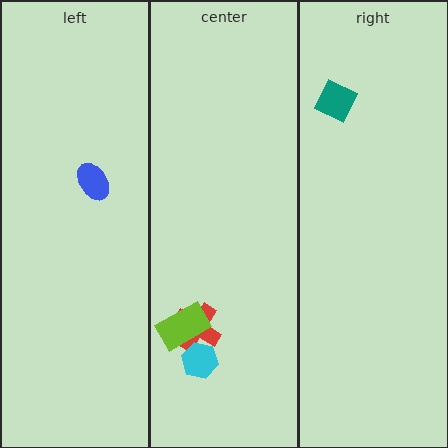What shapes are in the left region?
The blue ellipse.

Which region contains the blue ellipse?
The left region.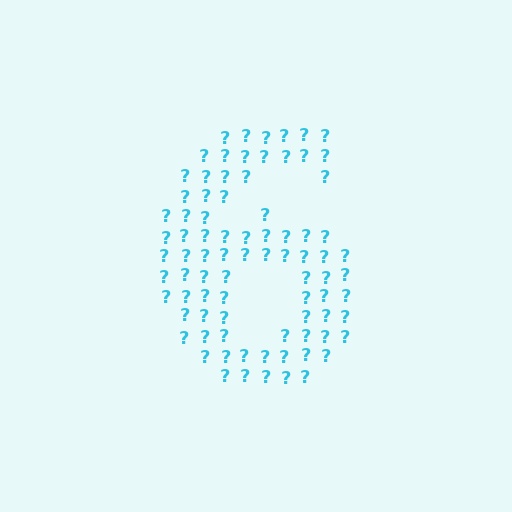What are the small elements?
The small elements are question marks.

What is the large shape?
The large shape is the digit 6.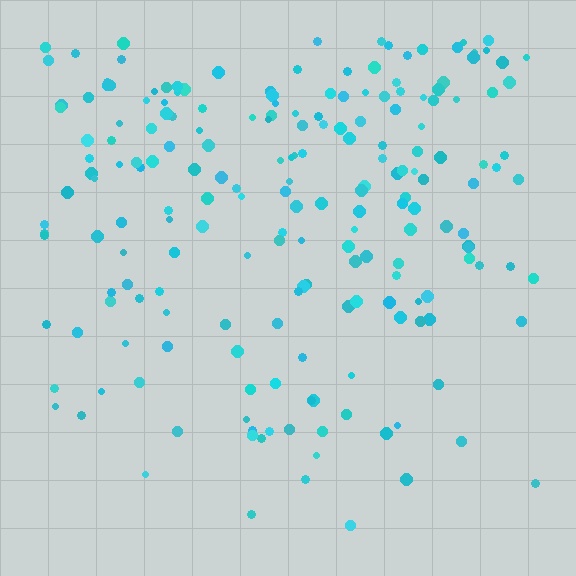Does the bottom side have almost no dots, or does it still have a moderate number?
Still a moderate number, just noticeably fewer than the top.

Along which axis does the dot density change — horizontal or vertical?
Vertical.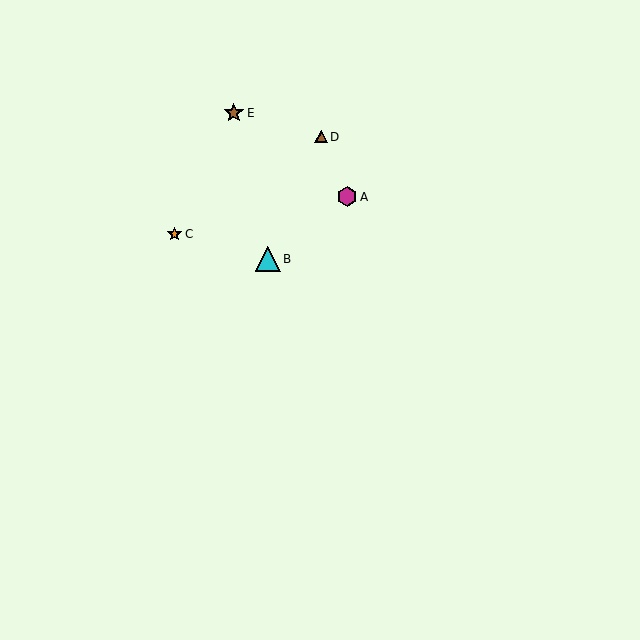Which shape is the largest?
The cyan triangle (labeled B) is the largest.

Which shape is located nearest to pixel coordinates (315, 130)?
The brown triangle (labeled D) at (321, 137) is nearest to that location.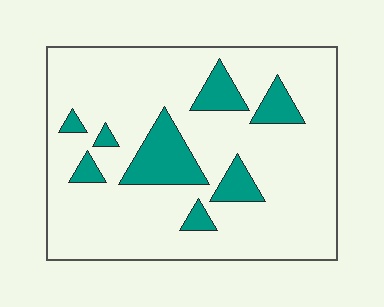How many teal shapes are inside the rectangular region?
8.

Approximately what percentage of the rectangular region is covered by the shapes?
Approximately 15%.